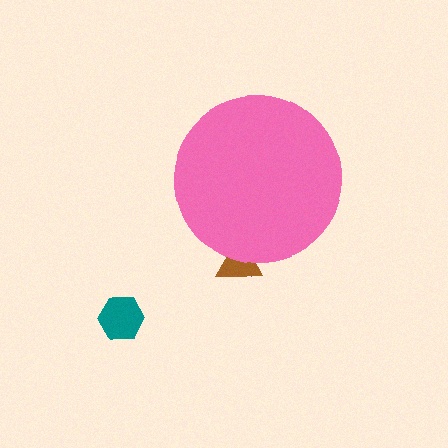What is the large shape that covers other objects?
A pink circle.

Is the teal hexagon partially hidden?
No, the teal hexagon is fully visible.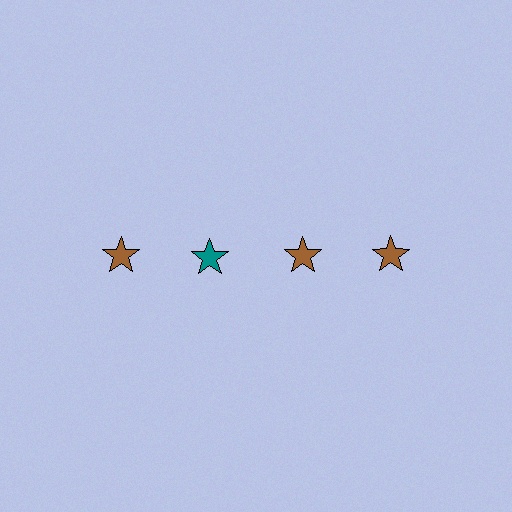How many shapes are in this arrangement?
There are 4 shapes arranged in a grid pattern.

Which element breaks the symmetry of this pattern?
The teal star in the top row, second from left column breaks the symmetry. All other shapes are brown stars.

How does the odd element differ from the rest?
It has a different color: teal instead of brown.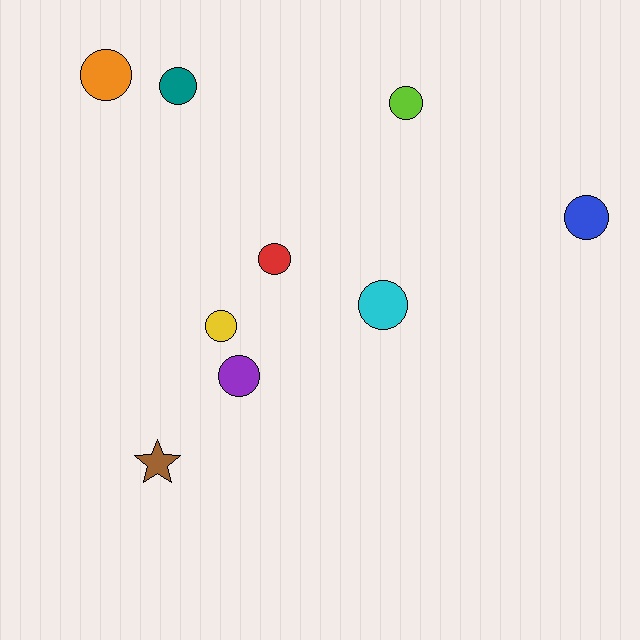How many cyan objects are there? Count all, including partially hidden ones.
There is 1 cyan object.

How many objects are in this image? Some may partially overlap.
There are 9 objects.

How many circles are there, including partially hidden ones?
There are 8 circles.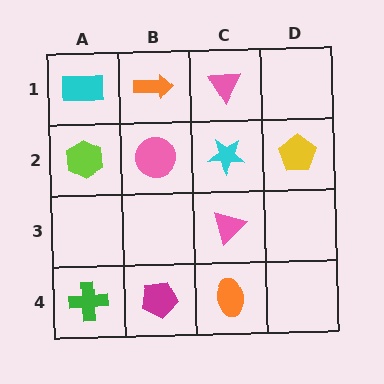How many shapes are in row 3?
1 shape.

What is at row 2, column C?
A cyan star.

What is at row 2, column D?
A yellow pentagon.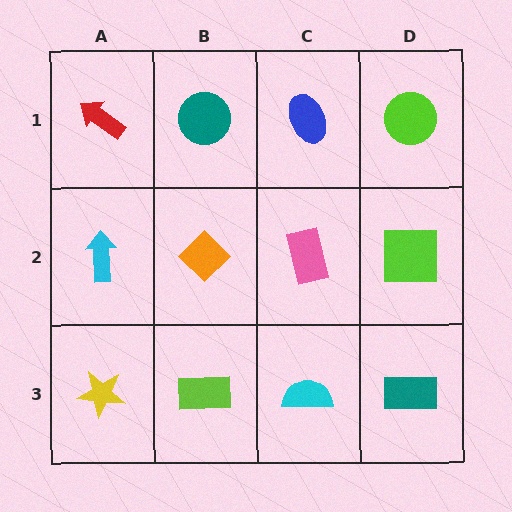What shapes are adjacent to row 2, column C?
A blue ellipse (row 1, column C), a cyan semicircle (row 3, column C), an orange diamond (row 2, column B), a lime square (row 2, column D).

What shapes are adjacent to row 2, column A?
A red arrow (row 1, column A), a yellow star (row 3, column A), an orange diamond (row 2, column B).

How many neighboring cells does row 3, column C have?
3.